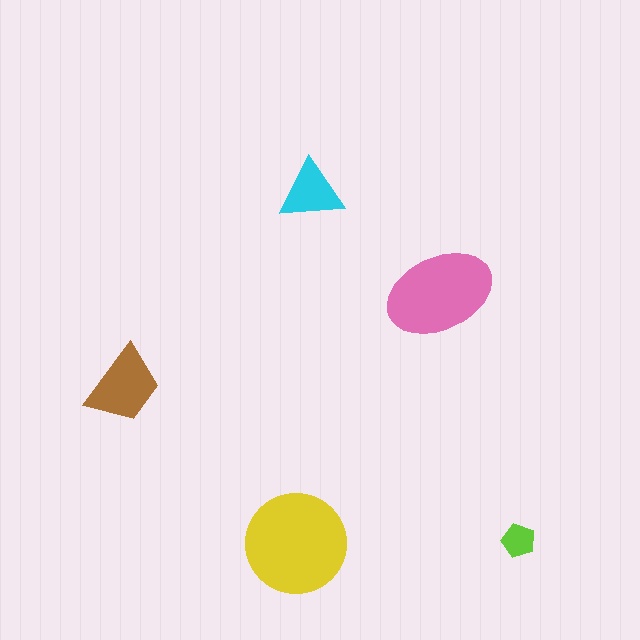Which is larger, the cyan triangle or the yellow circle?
The yellow circle.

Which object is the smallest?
The lime pentagon.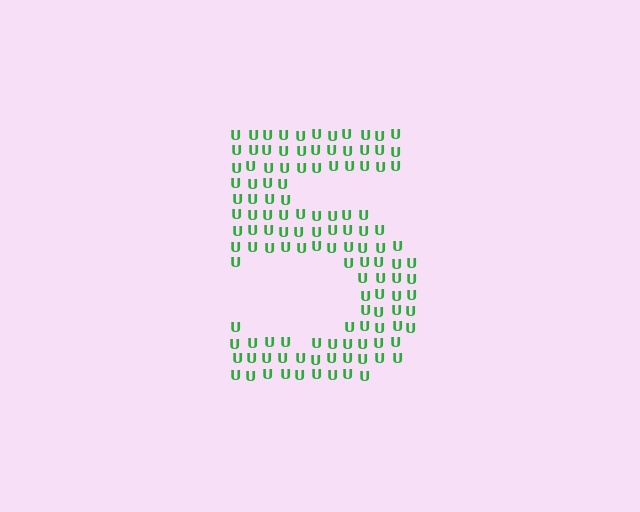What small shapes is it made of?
It is made of small letter U's.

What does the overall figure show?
The overall figure shows the digit 5.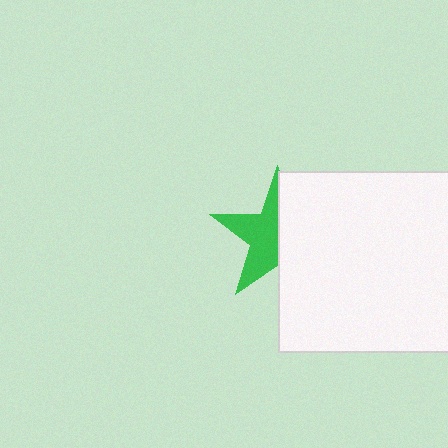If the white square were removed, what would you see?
You would see the complete green star.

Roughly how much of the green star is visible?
About half of it is visible (roughly 50%).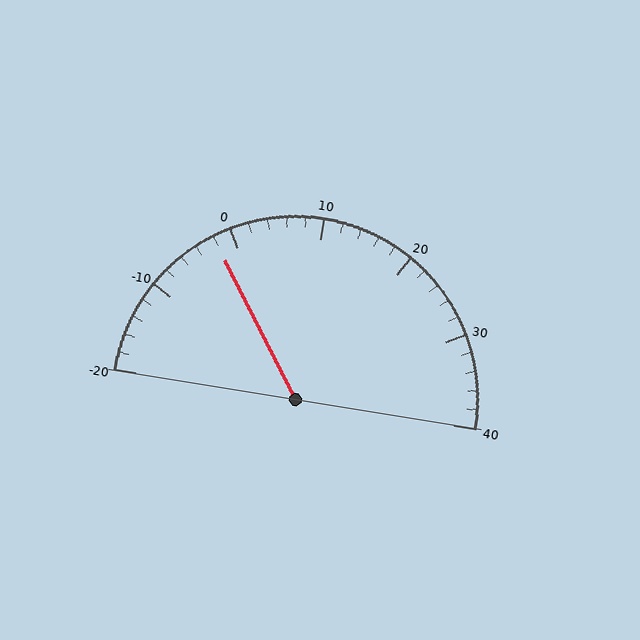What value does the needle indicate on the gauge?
The needle indicates approximately -2.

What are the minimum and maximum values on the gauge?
The gauge ranges from -20 to 40.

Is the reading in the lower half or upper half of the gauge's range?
The reading is in the lower half of the range (-20 to 40).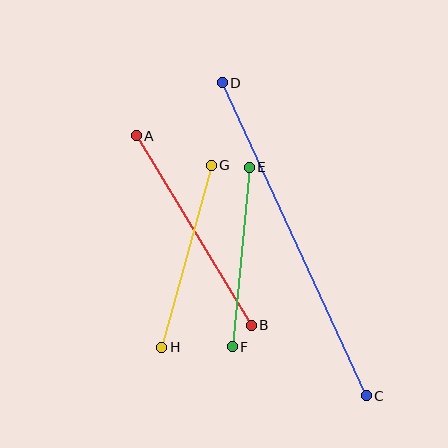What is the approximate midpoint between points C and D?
The midpoint is at approximately (294, 239) pixels.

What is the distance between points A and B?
The distance is approximately 222 pixels.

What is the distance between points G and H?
The distance is approximately 189 pixels.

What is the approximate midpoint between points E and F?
The midpoint is at approximately (241, 257) pixels.